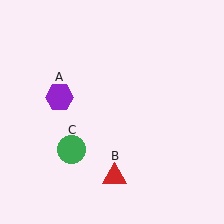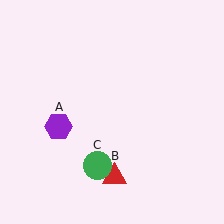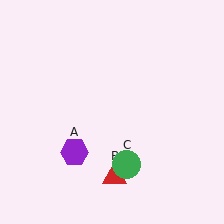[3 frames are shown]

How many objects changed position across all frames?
2 objects changed position: purple hexagon (object A), green circle (object C).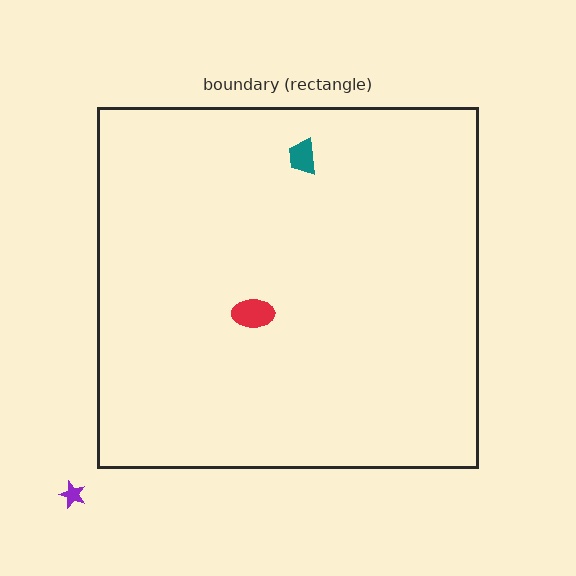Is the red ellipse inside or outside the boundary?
Inside.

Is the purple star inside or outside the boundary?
Outside.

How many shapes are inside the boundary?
2 inside, 1 outside.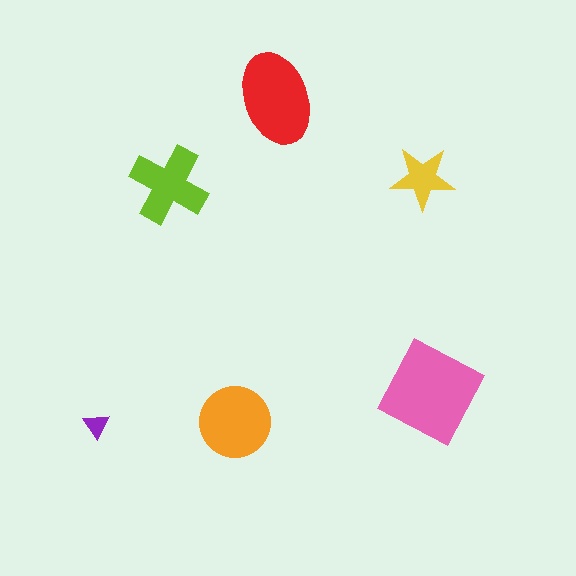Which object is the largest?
The pink diamond.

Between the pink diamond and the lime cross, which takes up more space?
The pink diamond.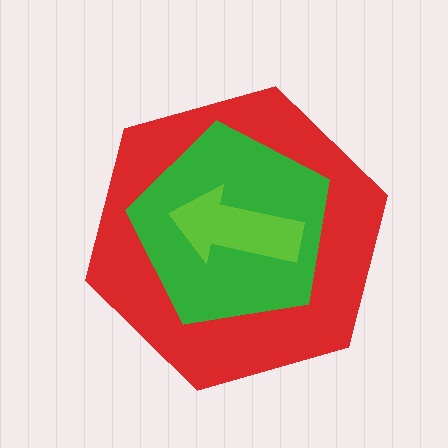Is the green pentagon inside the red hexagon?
Yes.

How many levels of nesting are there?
3.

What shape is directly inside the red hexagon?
The green pentagon.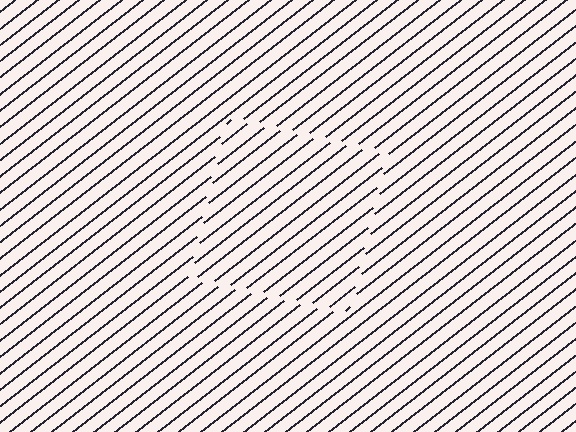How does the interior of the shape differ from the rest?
The interior of the shape contains the same grating, shifted by half a period — the contour is defined by the phase discontinuity where line-ends from the inner and outer gratings abut.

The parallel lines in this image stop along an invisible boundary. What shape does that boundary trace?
An illusory square. The interior of the shape contains the same grating, shifted by half a period — the contour is defined by the phase discontinuity where line-ends from the inner and outer gratings abut.